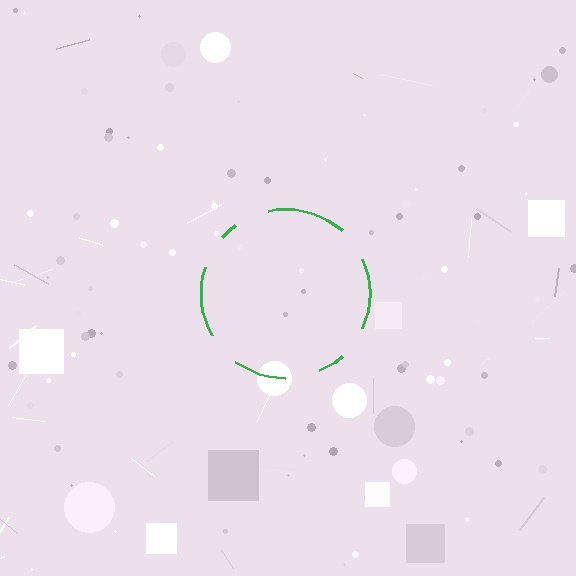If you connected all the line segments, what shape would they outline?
They would outline a circle.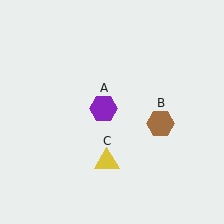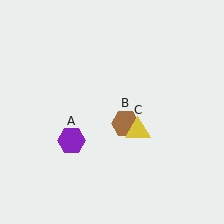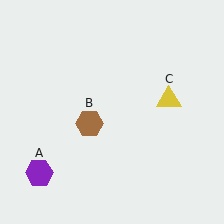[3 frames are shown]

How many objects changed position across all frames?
3 objects changed position: purple hexagon (object A), brown hexagon (object B), yellow triangle (object C).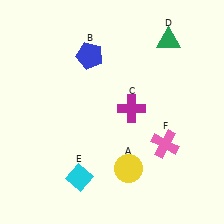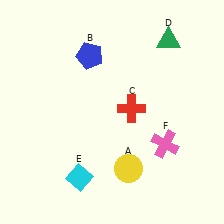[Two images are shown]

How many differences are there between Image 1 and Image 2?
There is 1 difference between the two images.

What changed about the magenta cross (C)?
In Image 1, C is magenta. In Image 2, it changed to red.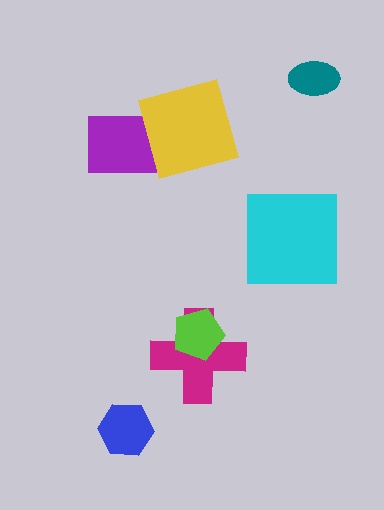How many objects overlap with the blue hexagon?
0 objects overlap with the blue hexagon.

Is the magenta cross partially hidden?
Yes, it is partially covered by another shape.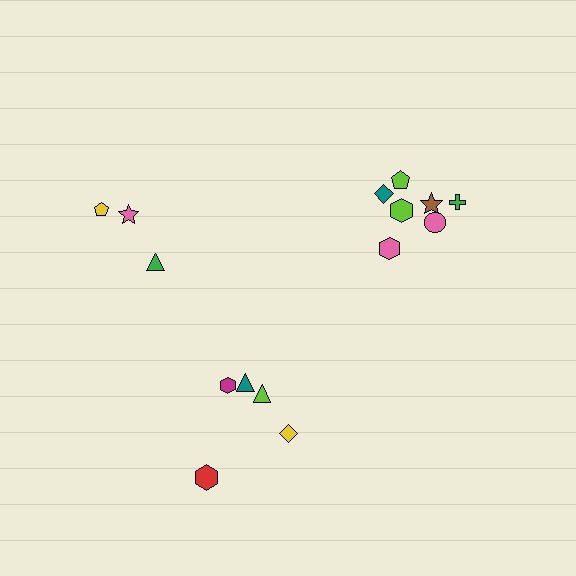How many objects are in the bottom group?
There are 5 objects.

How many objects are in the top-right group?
There are 7 objects.